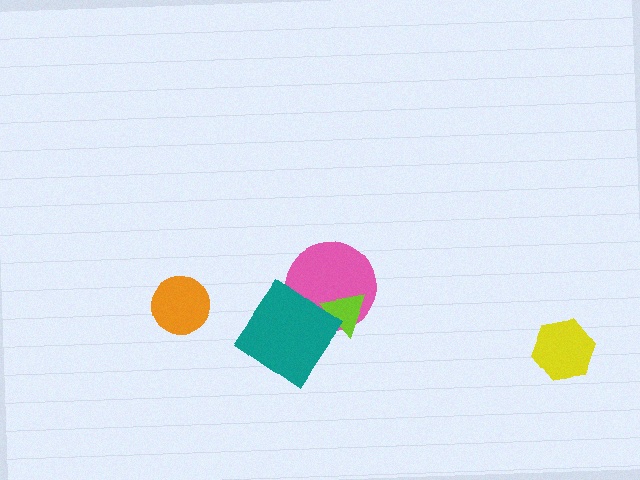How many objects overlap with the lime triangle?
1 object overlaps with the lime triangle.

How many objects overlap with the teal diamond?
1 object overlaps with the teal diamond.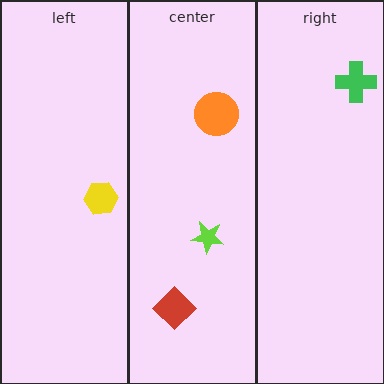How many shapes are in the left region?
1.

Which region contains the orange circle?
The center region.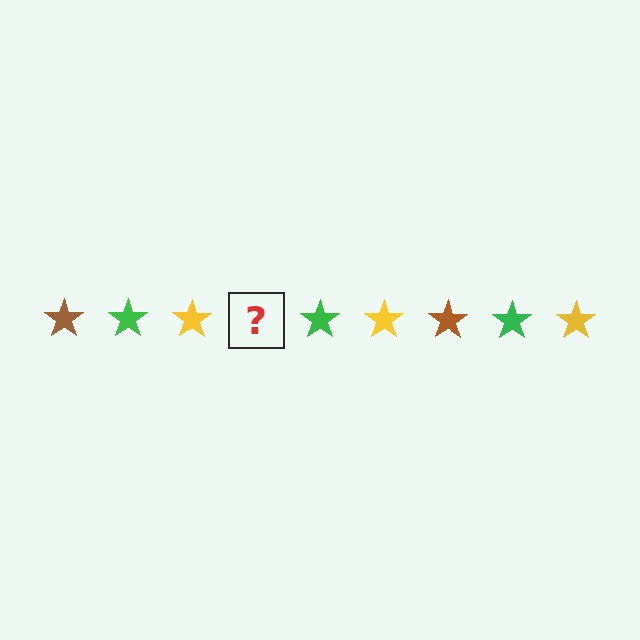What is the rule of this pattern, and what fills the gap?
The rule is that the pattern cycles through brown, green, yellow stars. The gap should be filled with a brown star.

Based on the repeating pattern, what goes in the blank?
The blank should be a brown star.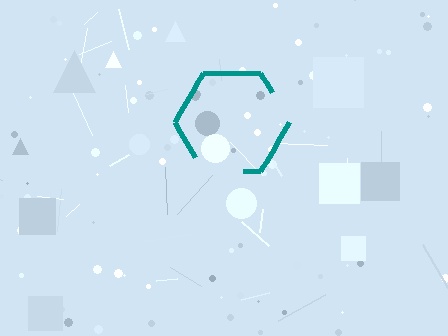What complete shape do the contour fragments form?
The contour fragments form a hexagon.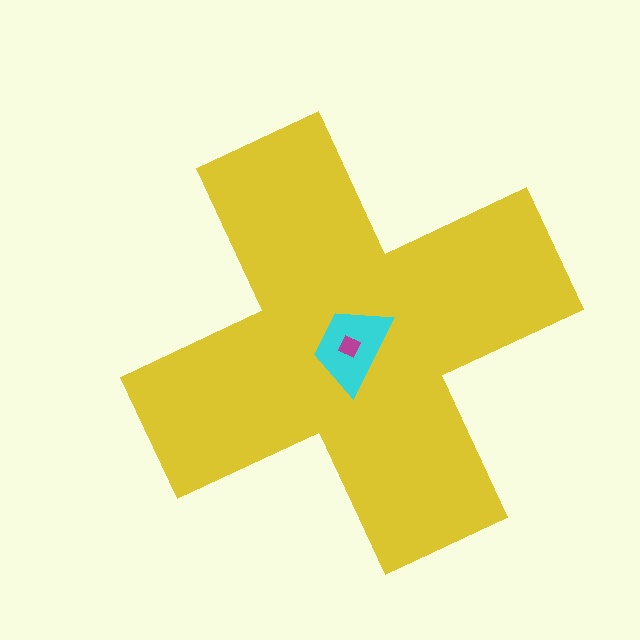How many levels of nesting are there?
3.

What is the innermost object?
The magenta diamond.